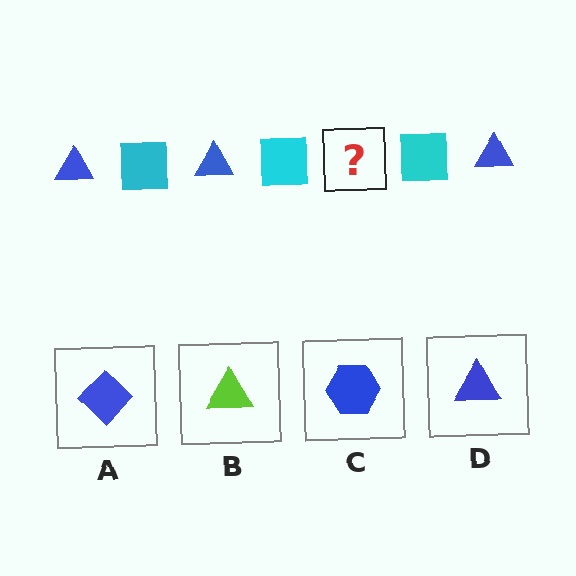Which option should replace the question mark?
Option D.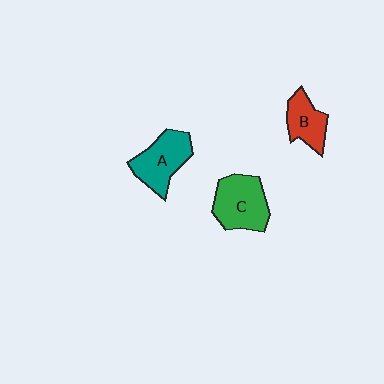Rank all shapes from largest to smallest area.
From largest to smallest: C (green), A (teal), B (red).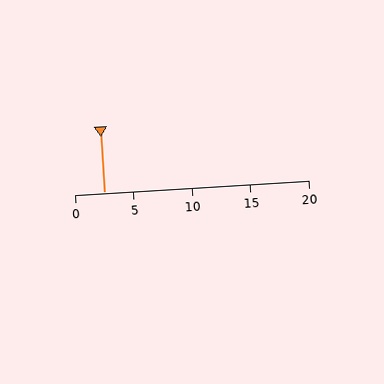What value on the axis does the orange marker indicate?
The marker indicates approximately 2.5.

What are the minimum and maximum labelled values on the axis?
The axis runs from 0 to 20.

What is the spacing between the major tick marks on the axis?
The major ticks are spaced 5 apart.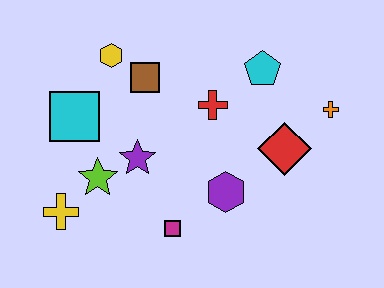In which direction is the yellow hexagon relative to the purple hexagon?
The yellow hexagon is above the purple hexagon.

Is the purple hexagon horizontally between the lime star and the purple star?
No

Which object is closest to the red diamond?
The orange cross is closest to the red diamond.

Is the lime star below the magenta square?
No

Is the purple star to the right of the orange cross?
No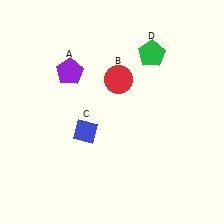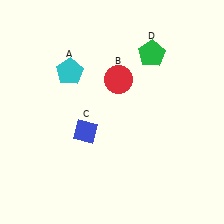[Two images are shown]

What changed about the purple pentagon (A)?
In Image 1, A is purple. In Image 2, it changed to cyan.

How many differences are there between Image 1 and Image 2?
There is 1 difference between the two images.